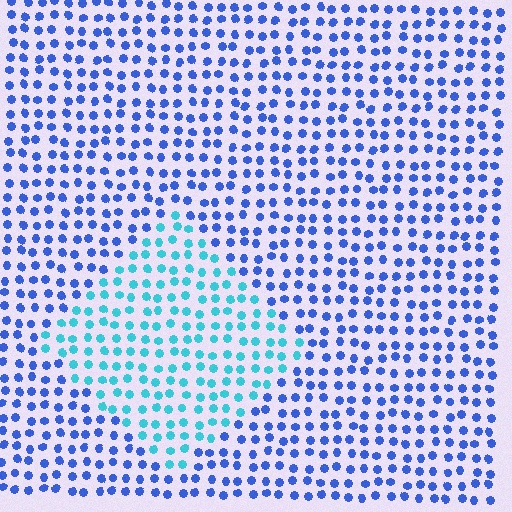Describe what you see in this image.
The image is filled with small blue elements in a uniform arrangement. A diamond-shaped region is visible where the elements are tinted to a slightly different hue, forming a subtle color boundary.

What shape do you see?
I see a diamond.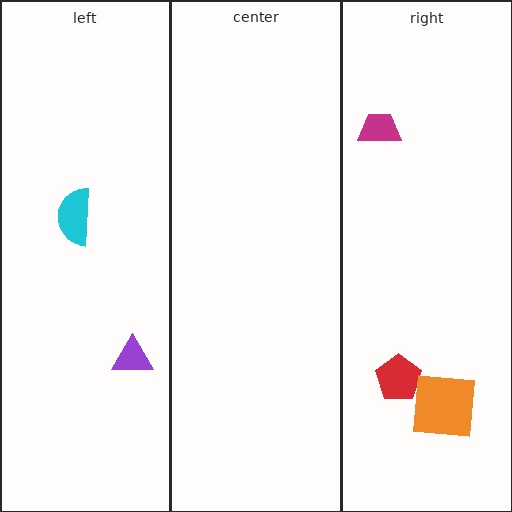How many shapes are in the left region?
2.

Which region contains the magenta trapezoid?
The right region.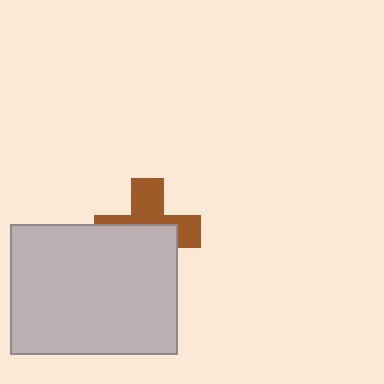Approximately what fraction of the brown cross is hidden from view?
Roughly 55% of the brown cross is hidden behind the light gray rectangle.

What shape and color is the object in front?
The object in front is a light gray rectangle.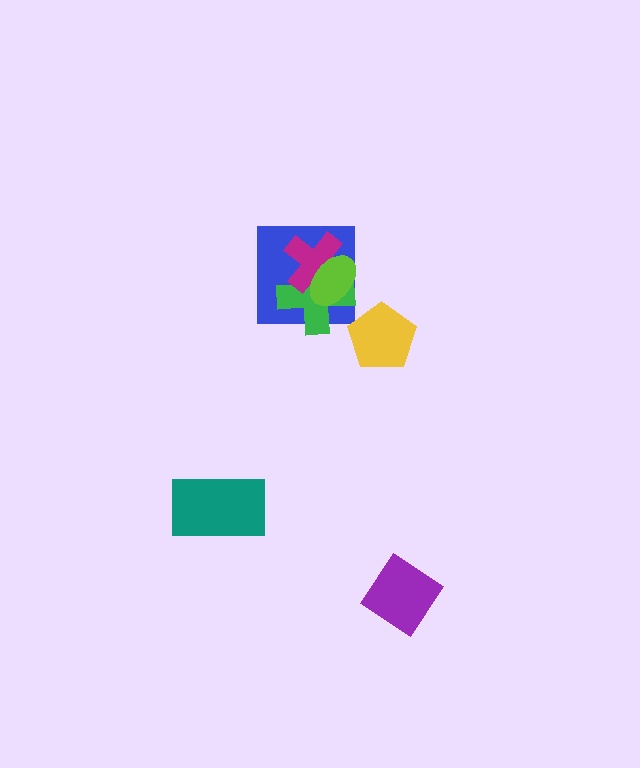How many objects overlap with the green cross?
3 objects overlap with the green cross.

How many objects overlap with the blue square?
3 objects overlap with the blue square.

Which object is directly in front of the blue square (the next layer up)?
The green cross is directly in front of the blue square.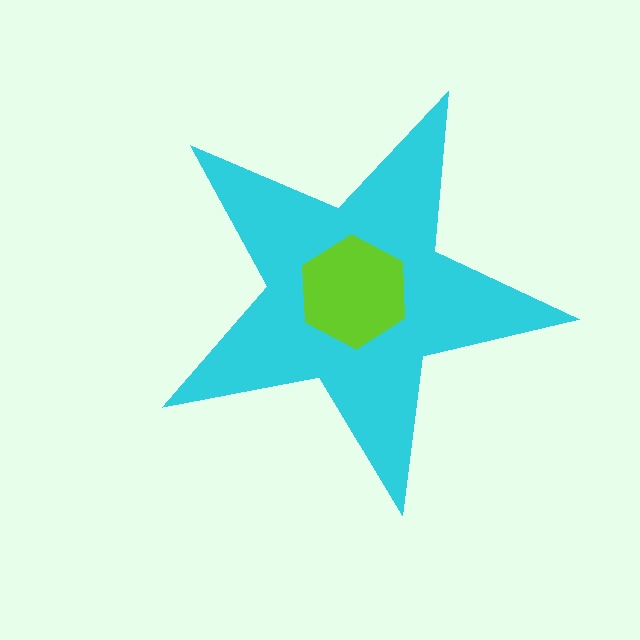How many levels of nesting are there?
2.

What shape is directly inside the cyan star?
The lime hexagon.